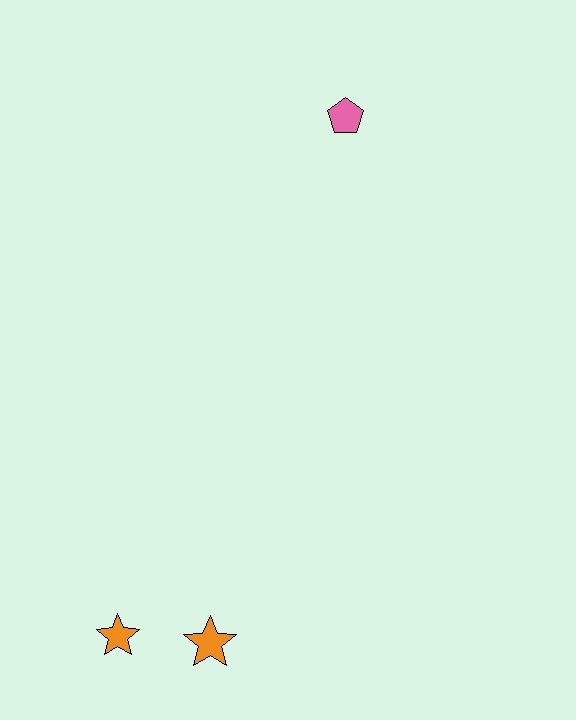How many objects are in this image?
There are 3 objects.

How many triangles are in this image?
There are no triangles.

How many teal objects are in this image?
There are no teal objects.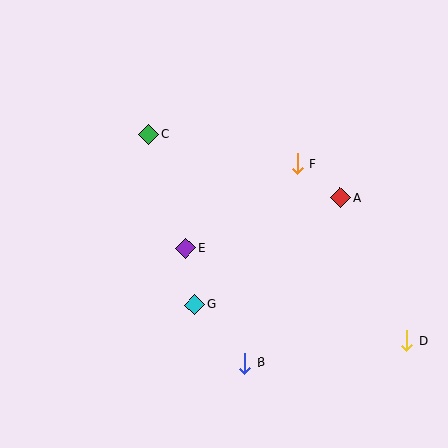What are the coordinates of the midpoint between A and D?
The midpoint between A and D is at (374, 270).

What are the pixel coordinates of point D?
Point D is at (406, 341).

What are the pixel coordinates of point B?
Point B is at (245, 363).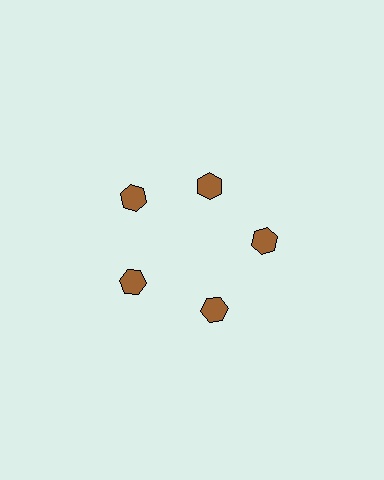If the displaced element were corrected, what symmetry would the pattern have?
It would have 5-fold rotational symmetry — the pattern would map onto itself every 72 degrees.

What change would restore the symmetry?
The symmetry would be restored by moving it outward, back onto the ring so that all 5 hexagons sit at equal angles and equal distance from the center.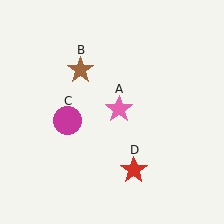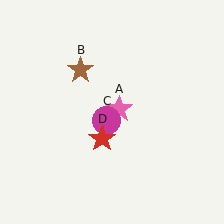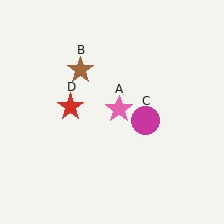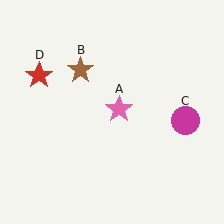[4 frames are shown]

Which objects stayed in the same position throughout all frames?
Pink star (object A) and brown star (object B) remained stationary.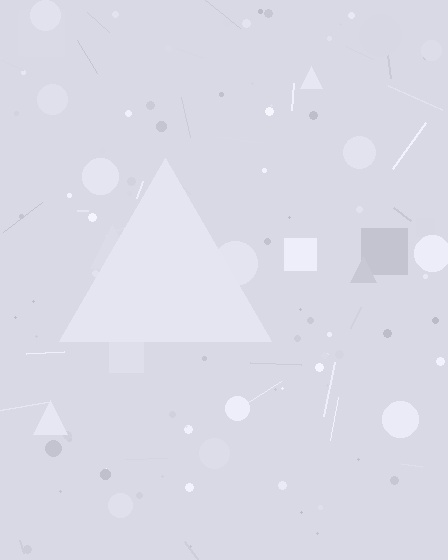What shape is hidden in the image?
A triangle is hidden in the image.